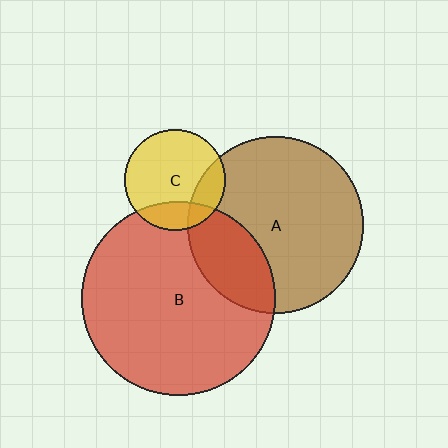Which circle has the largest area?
Circle B (red).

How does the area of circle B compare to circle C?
Approximately 3.7 times.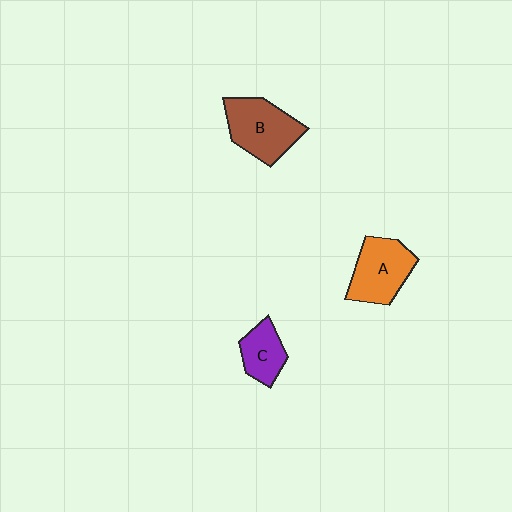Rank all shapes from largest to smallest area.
From largest to smallest: B (brown), A (orange), C (purple).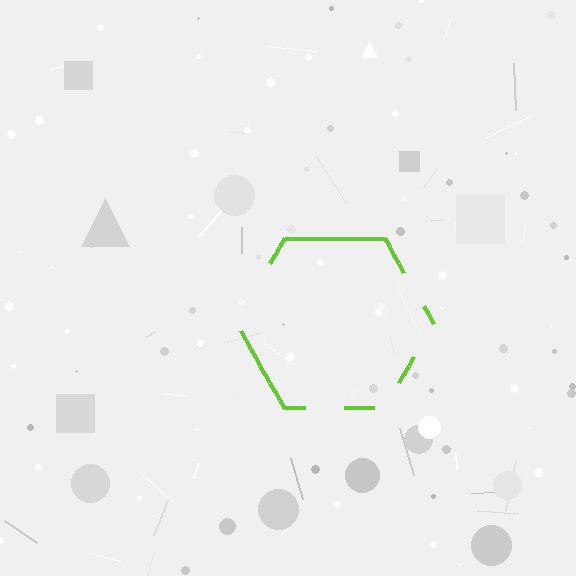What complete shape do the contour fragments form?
The contour fragments form a hexagon.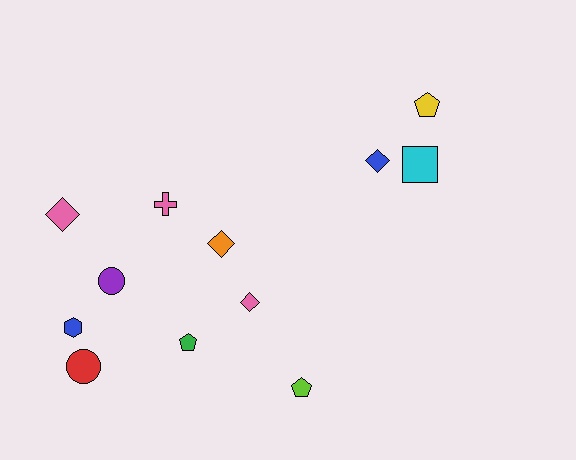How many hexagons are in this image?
There is 1 hexagon.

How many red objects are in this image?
There is 1 red object.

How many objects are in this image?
There are 12 objects.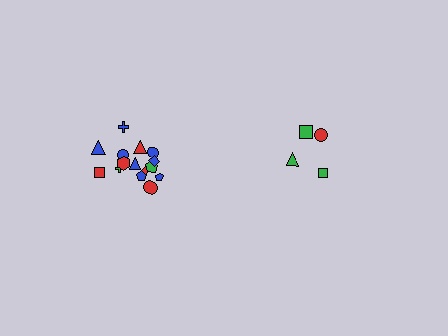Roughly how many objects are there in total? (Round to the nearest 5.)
Roughly 20 objects in total.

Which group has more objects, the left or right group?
The left group.